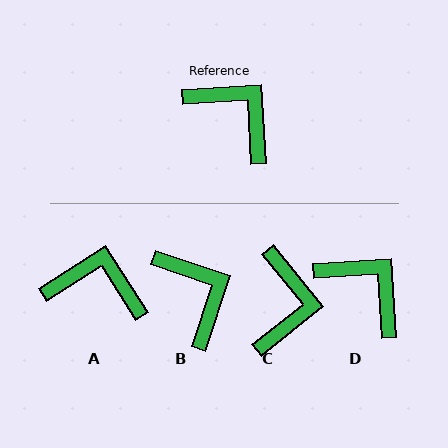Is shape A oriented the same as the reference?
No, it is off by about 29 degrees.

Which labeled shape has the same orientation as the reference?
D.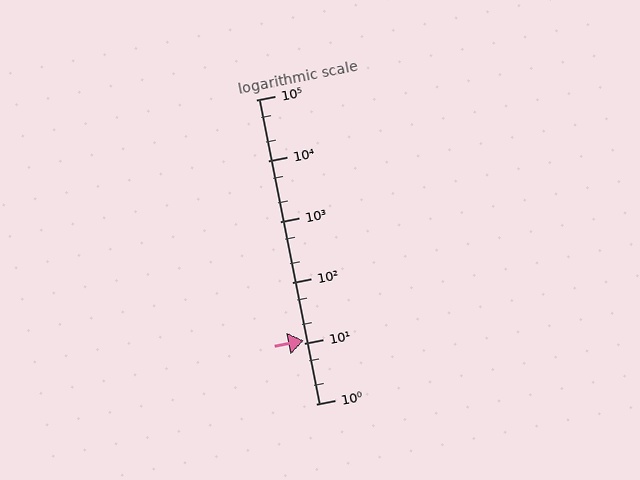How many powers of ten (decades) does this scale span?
The scale spans 5 decades, from 1 to 100000.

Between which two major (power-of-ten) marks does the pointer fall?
The pointer is between 10 and 100.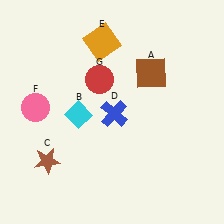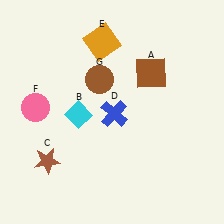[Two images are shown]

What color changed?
The circle (G) changed from red in Image 1 to brown in Image 2.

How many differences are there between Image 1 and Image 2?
There is 1 difference between the two images.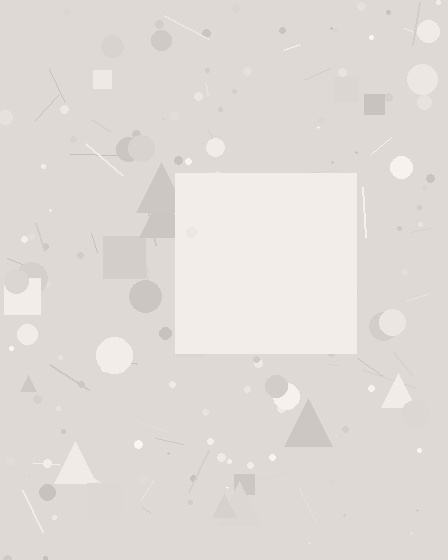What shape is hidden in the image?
A square is hidden in the image.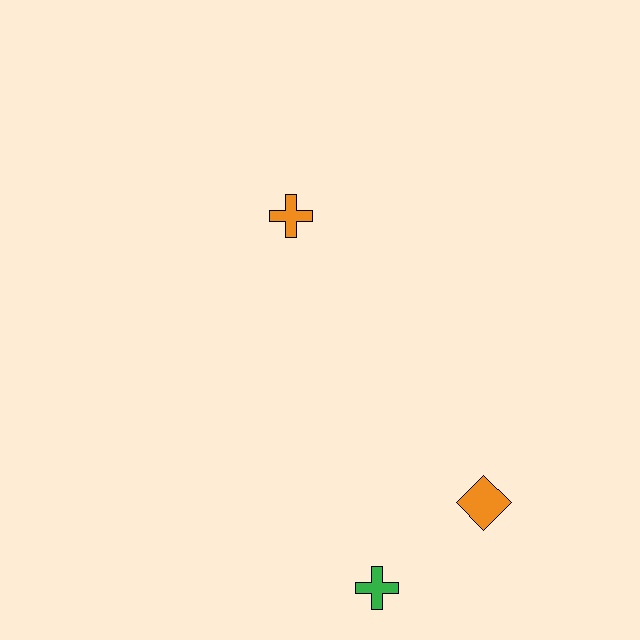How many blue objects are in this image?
There are no blue objects.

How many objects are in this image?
There are 3 objects.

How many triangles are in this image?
There are no triangles.